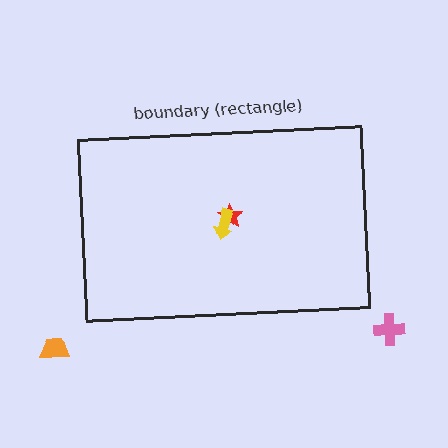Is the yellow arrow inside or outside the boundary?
Inside.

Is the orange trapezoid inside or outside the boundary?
Outside.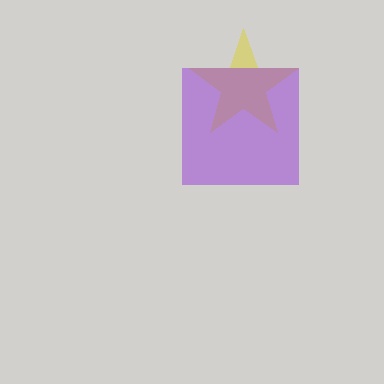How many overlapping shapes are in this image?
There are 2 overlapping shapes in the image.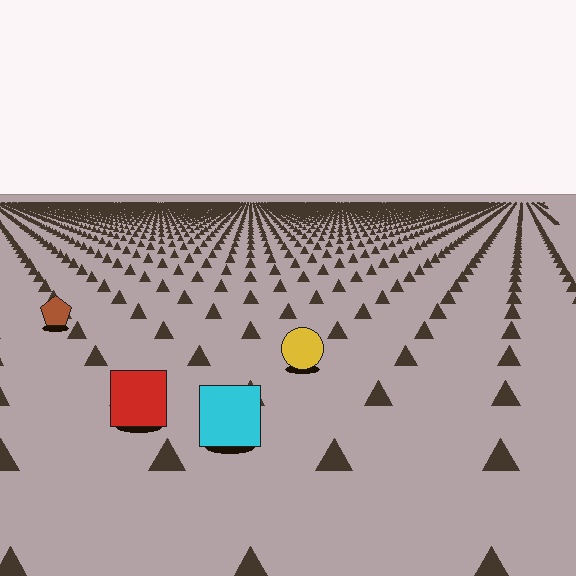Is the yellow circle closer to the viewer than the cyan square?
No. The cyan square is closer — you can tell from the texture gradient: the ground texture is coarser near it.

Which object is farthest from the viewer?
The brown pentagon is farthest from the viewer. It appears smaller and the ground texture around it is denser.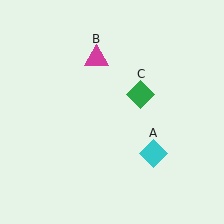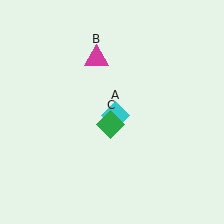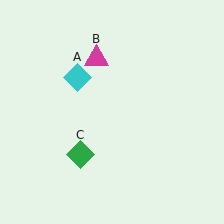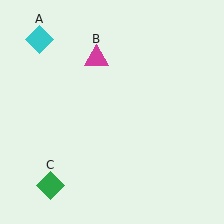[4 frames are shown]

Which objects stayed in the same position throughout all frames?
Magenta triangle (object B) remained stationary.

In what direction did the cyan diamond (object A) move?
The cyan diamond (object A) moved up and to the left.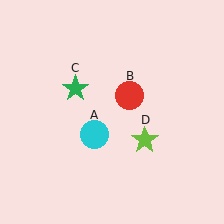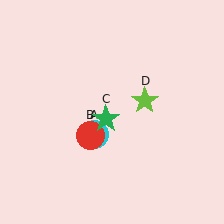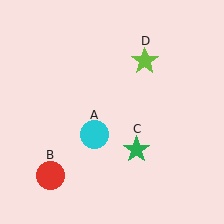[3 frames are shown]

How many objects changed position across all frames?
3 objects changed position: red circle (object B), green star (object C), lime star (object D).